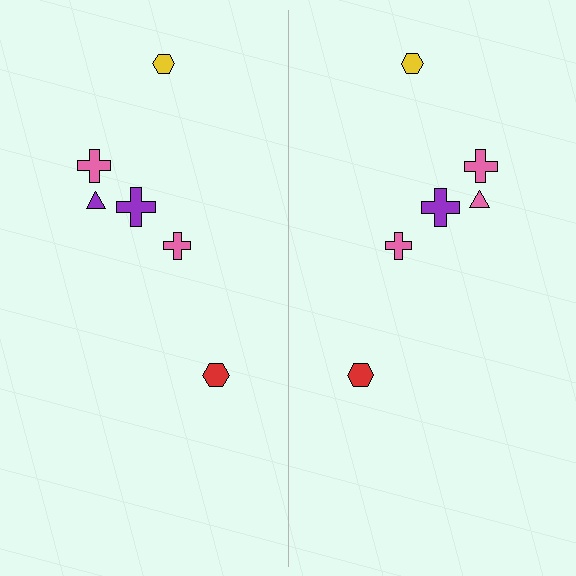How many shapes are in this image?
There are 12 shapes in this image.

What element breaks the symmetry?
The pink triangle on the right side breaks the symmetry — its mirror counterpart is purple.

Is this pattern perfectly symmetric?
No, the pattern is not perfectly symmetric. The pink triangle on the right side breaks the symmetry — its mirror counterpart is purple.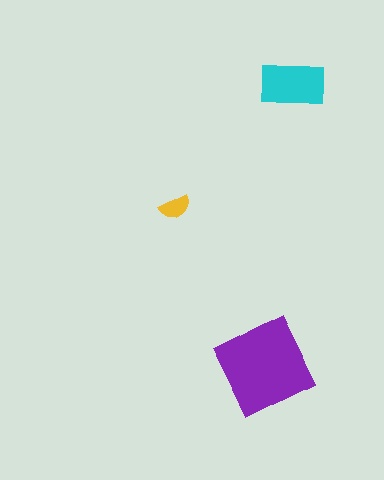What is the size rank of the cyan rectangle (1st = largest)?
2nd.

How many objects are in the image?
There are 3 objects in the image.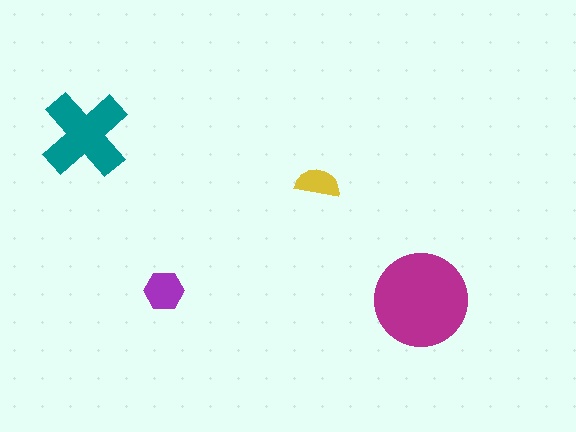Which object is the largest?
The magenta circle.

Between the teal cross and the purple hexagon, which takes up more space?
The teal cross.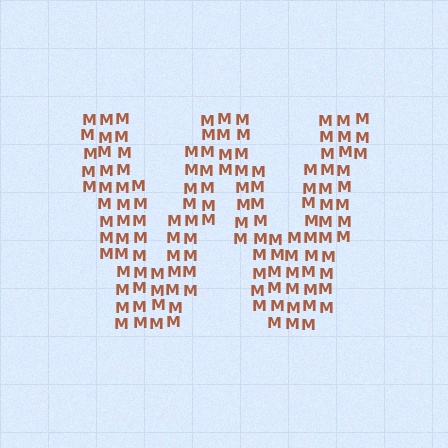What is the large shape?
The large shape is the letter W.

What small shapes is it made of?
It is made of small letter M's.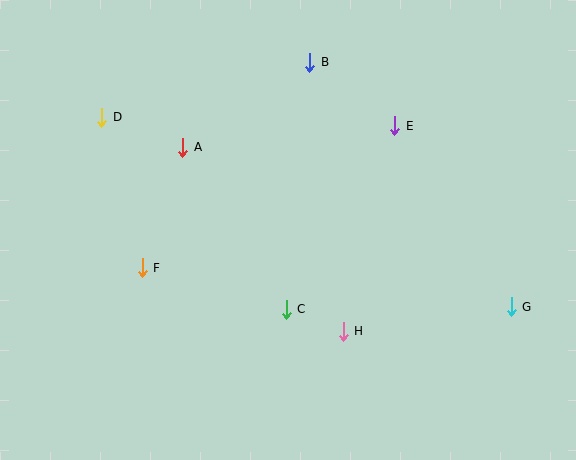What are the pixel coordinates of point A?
Point A is at (183, 147).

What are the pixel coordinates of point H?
Point H is at (343, 331).